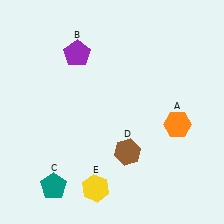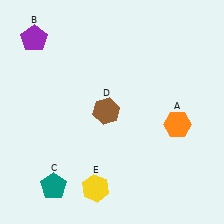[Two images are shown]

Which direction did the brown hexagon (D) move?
The brown hexagon (D) moved up.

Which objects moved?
The objects that moved are: the purple pentagon (B), the brown hexagon (D).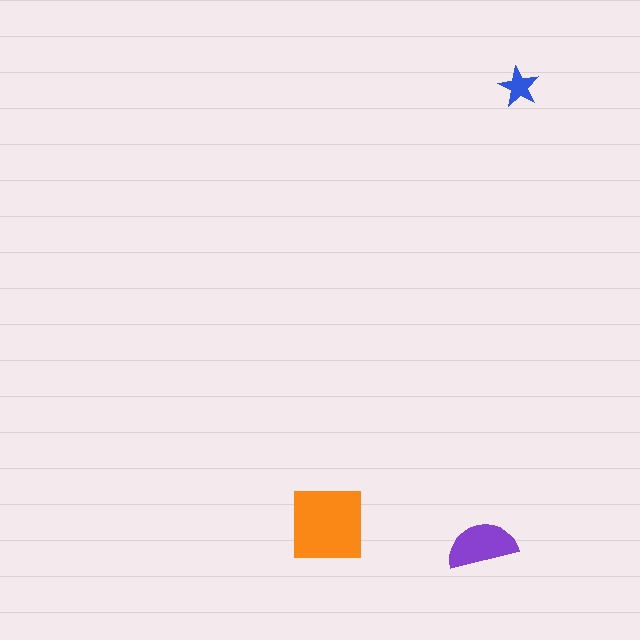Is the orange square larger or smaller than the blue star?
Larger.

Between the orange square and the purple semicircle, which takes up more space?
The orange square.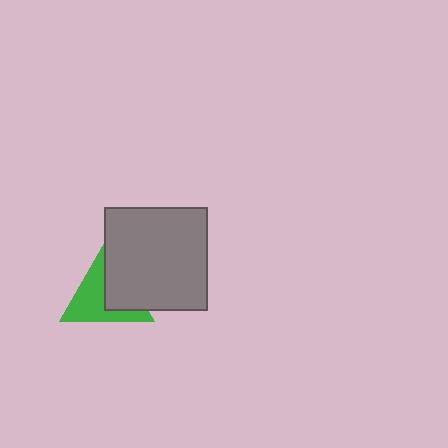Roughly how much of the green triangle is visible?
About half of it is visible (roughly 56%).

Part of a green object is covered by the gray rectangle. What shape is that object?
It is a triangle.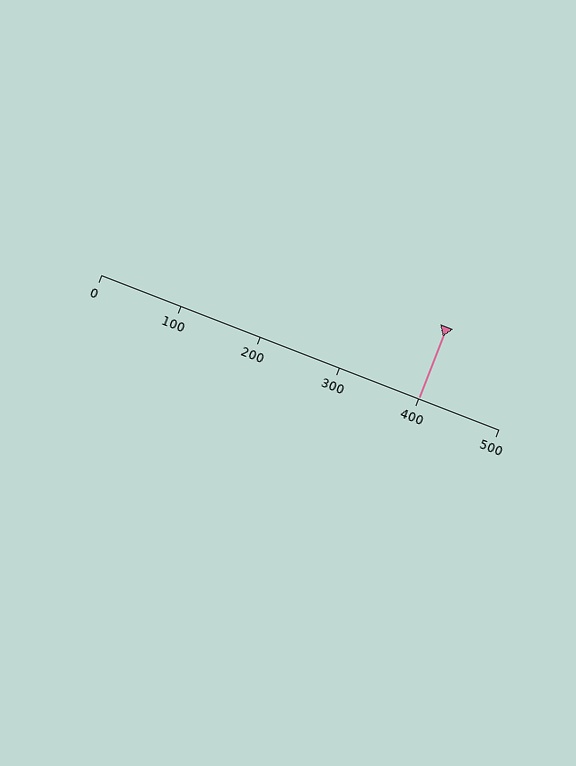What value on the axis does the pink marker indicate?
The marker indicates approximately 400.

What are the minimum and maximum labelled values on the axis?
The axis runs from 0 to 500.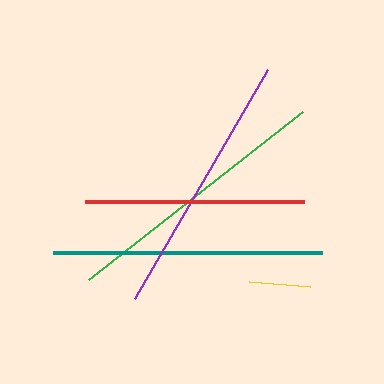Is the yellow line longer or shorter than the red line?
The red line is longer than the yellow line.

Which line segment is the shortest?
The yellow line is the shortest at approximately 62 pixels.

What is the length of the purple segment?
The purple segment is approximately 264 pixels long.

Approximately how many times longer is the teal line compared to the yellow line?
The teal line is approximately 4.3 times the length of the yellow line.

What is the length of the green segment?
The green segment is approximately 271 pixels long.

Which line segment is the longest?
The green line is the longest at approximately 271 pixels.